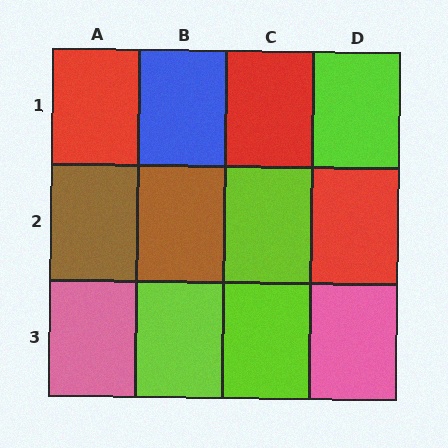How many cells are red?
3 cells are red.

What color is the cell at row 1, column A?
Red.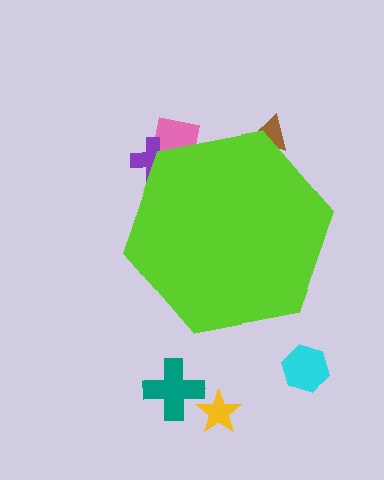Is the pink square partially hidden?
Yes, the pink square is partially hidden behind the lime hexagon.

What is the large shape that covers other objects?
A lime hexagon.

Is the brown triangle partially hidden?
Yes, the brown triangle is partially hidden behind the lime hexagon.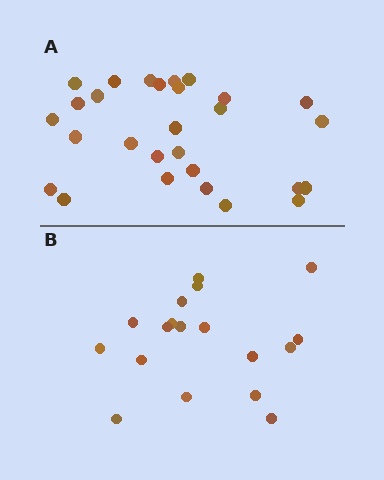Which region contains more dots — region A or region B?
Region A (the top region) has more dots.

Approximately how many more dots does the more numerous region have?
Region A has roughly 10 or so more dots than region B.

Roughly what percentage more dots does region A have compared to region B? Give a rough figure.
About 55% more.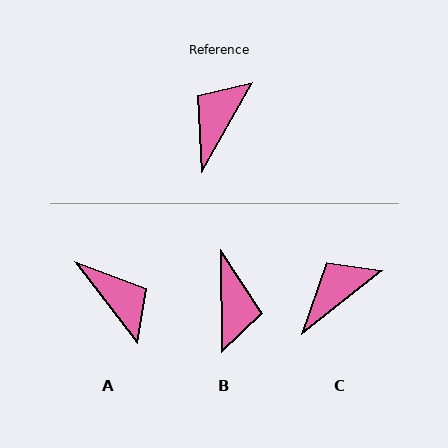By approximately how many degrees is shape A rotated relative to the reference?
Approximately 113 degrees clockwise.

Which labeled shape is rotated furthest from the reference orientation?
B, about 150 degrees away.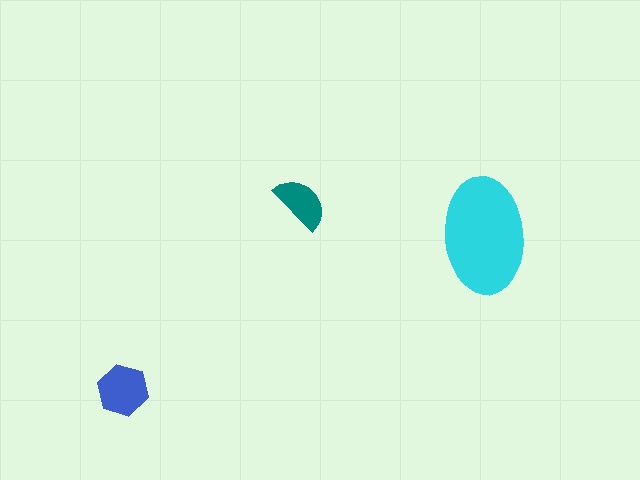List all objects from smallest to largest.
The teal semicircle, the blue hexagon, the cyan ellipse.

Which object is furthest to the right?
The cyan ellipse is rightmost.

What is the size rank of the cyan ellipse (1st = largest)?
1st.